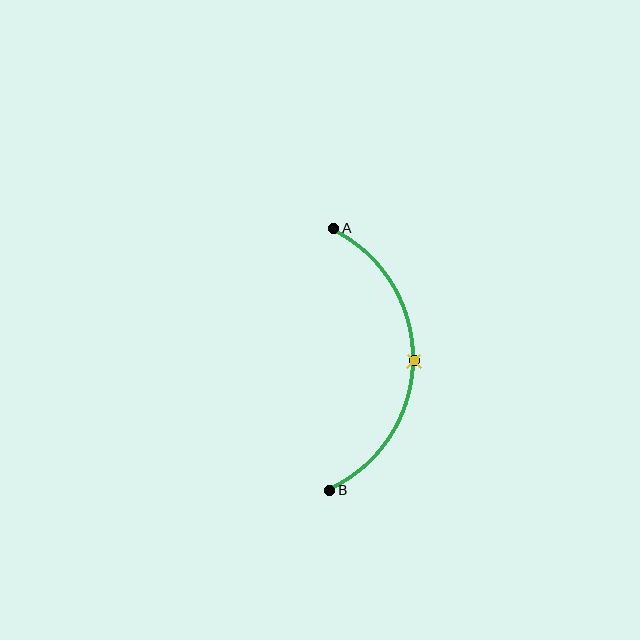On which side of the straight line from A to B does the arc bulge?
The arc bulges to the right of the straight line connecting A and B.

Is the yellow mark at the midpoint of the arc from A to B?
Yes. The yellow mark lies on the arc at equal arc-length from both A and B — it is the arc midpoint.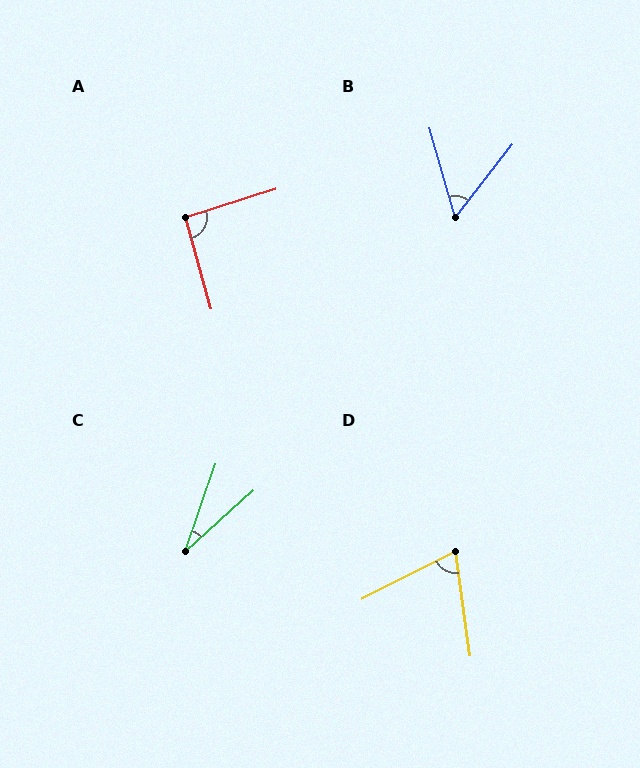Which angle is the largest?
A, at approximately 92 degrees.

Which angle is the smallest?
C, at approximately 29 degrees.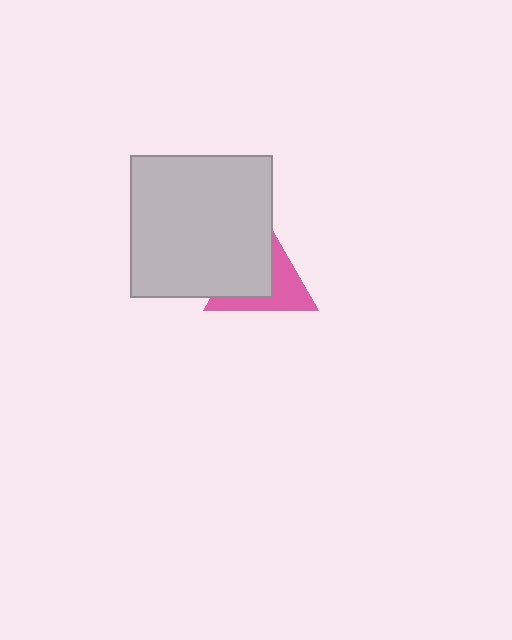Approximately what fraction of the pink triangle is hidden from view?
Roughly 53% of the pink triangle is hidden behind the light gray square.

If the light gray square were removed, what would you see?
You would see the complete pink triangle.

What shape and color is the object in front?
The object in front is a light gray square.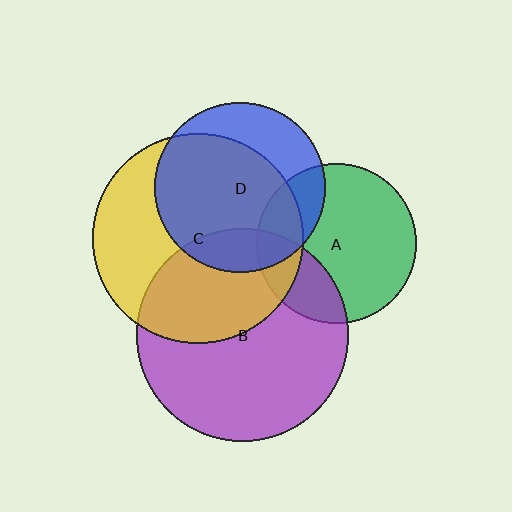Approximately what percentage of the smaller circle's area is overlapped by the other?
Approximately 15%.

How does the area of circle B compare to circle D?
Approximately 1.6 times.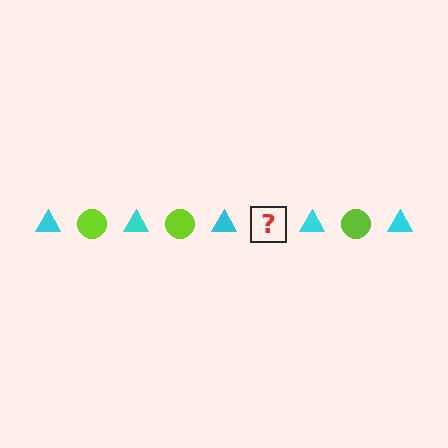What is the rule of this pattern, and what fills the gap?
The rule is that the pattern alternates between cyan triangle and lime circle. The gap should be filled with a lime circle.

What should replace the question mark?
The question mark should be replaced with a lime circle.